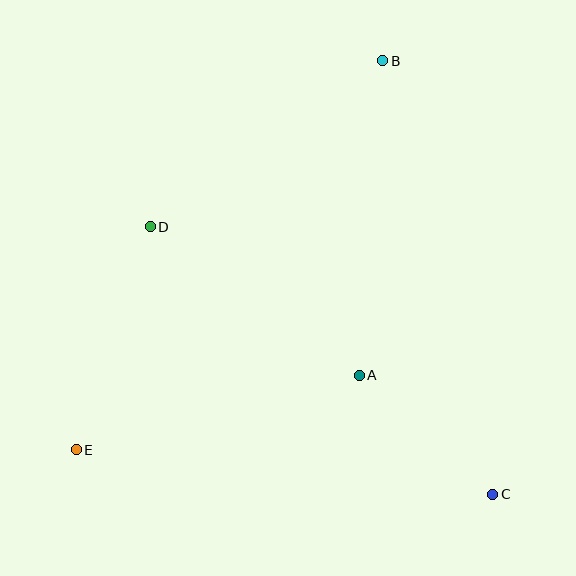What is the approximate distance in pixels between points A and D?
The distance between A and D is approximately 257 pixels.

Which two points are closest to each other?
Points A and C are closest to each other.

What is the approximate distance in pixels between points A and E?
The distance between A and E is approximately 293 pixels.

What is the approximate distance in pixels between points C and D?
The distance between C and D is approximately 435 pixels.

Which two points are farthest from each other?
Points B and E are farthest from each other.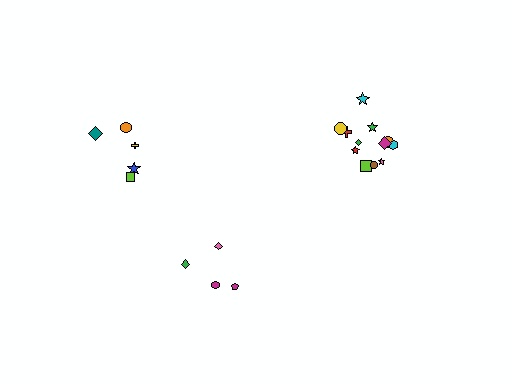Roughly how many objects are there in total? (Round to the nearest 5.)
Roughly 20 objects in total.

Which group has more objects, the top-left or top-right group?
The top-right group.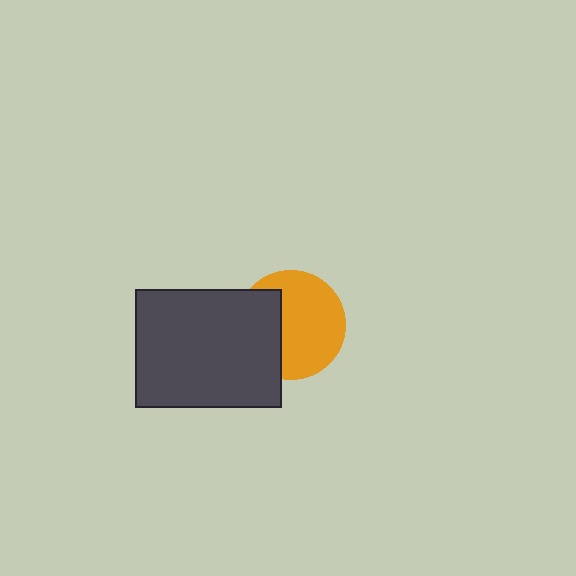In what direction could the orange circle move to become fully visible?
The orange circle could move right. That would shift it out from behind the dark gray rectangle entirely.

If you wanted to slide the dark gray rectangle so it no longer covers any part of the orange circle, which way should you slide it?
Slide it left — that is the most direct way to separate the two shapes.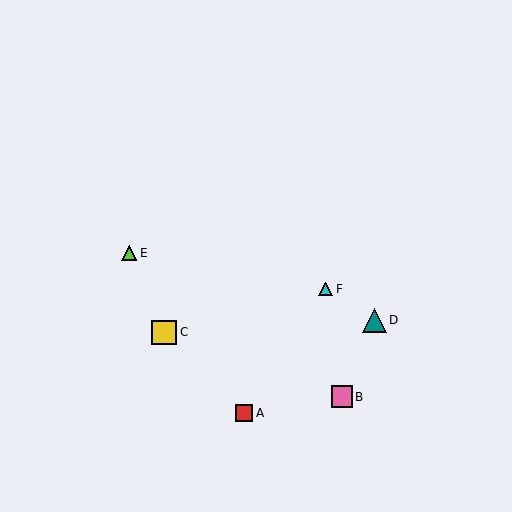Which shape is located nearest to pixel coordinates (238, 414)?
The red square (labeled A) at (244, 413) is nearest to that location.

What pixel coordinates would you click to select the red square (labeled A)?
Click at (244, 413) to select the red square A.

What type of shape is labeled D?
Shape D is a teal triangle.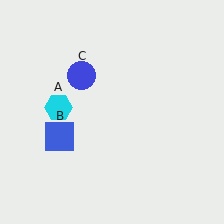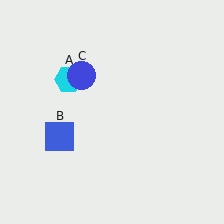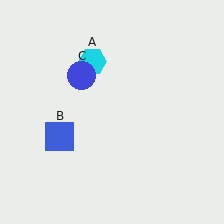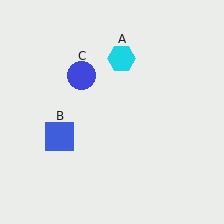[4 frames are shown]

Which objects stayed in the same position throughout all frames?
Blue square (object B) and blue circle (object C) remained stationary.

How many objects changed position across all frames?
1 object changed position: cyan hexagon (object A).